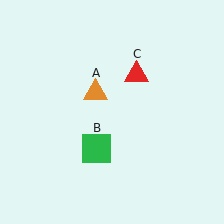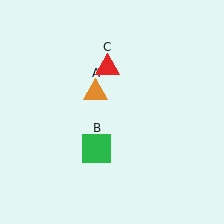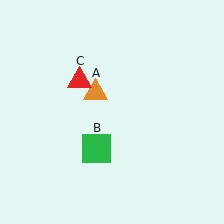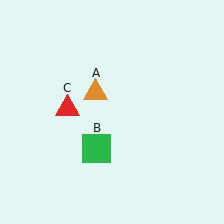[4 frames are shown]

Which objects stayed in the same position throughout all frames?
Orange triangle (object A) and green square (object B) remained stationary.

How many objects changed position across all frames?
1 object changed position: red triangle (object C).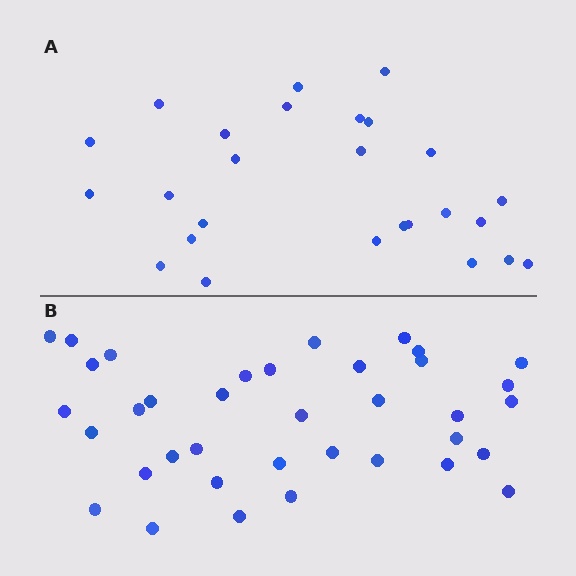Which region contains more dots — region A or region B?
Region B (the bottom region) has more dots.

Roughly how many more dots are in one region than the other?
Region B has roughly 12 or so more dots than region A.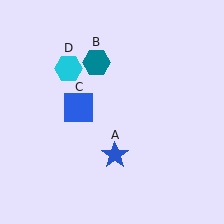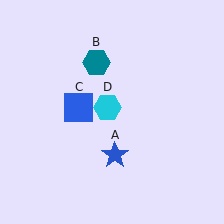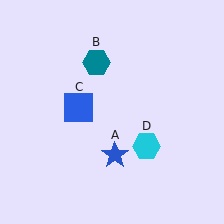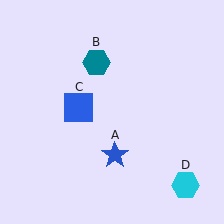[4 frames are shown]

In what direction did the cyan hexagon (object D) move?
The cyan hexagon (object D) moved down and to the right.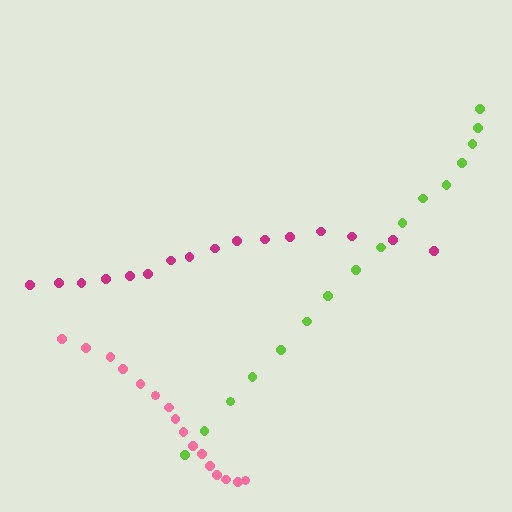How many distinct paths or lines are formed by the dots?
There are 3 distinct paths.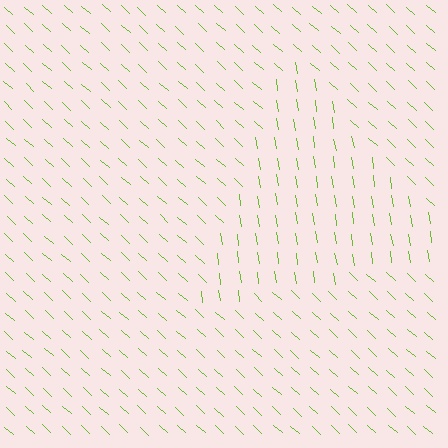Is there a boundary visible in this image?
Yes, there is a texture boundary formed by a change in line orientation.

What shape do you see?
I see a triangle.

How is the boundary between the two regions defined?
The boundary is defined purely by a change in line orientation (approximately 38 degrees difference). All lines are the same color and thickness.